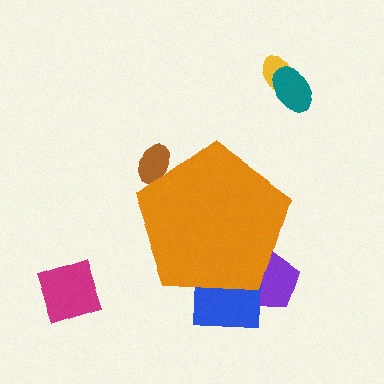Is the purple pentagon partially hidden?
Yes, the purple pentagon is partially hidden behind the orange pentagon.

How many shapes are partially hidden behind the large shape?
3 shapes are partially hidden.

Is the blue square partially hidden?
Yes, the blue square is partially hidden behind the orange pentagon.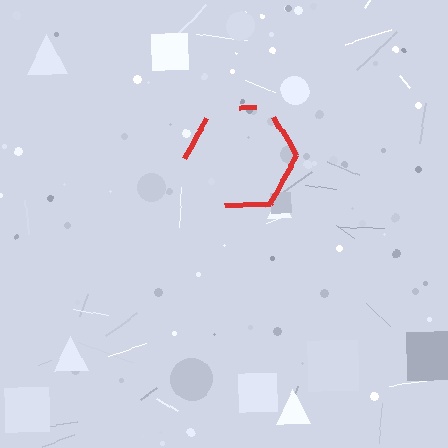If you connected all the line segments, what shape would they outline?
They would outline a hexagon.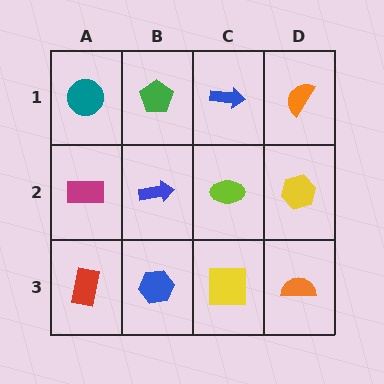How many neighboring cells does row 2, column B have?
4.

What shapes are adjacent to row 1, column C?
A lime ellipse (row 2, column C), a green pentagon (row 1, column B), an orange semicircle (row 1, column D).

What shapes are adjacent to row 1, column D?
A yellow hexagon (row 2, column D), a blue arrow (row 1, column C).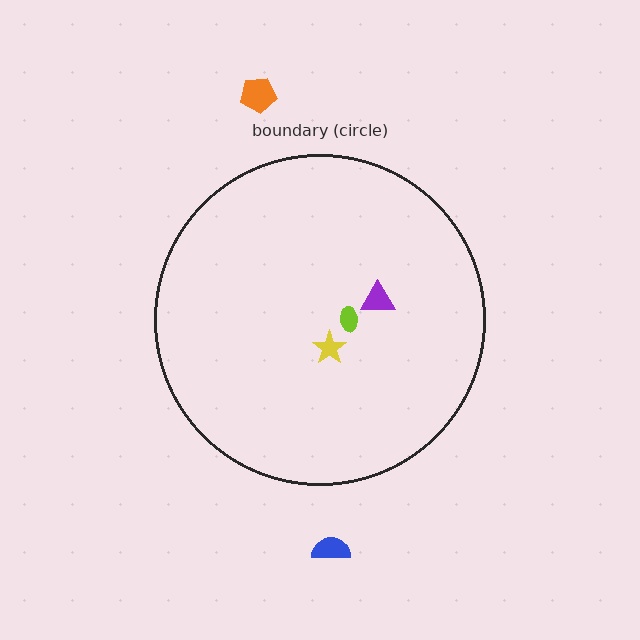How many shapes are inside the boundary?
3 inside, 2 outside.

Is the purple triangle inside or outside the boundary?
Inside.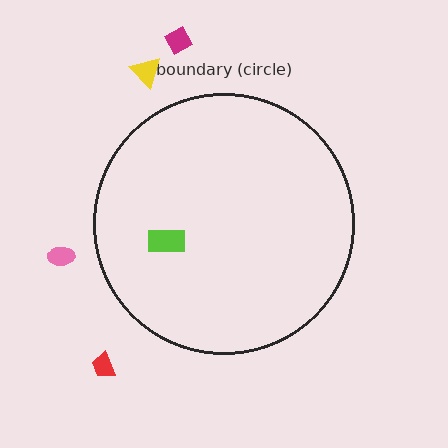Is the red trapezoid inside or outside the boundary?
Outside.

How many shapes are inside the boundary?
1 inside, 4 outside.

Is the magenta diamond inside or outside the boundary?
Outside.